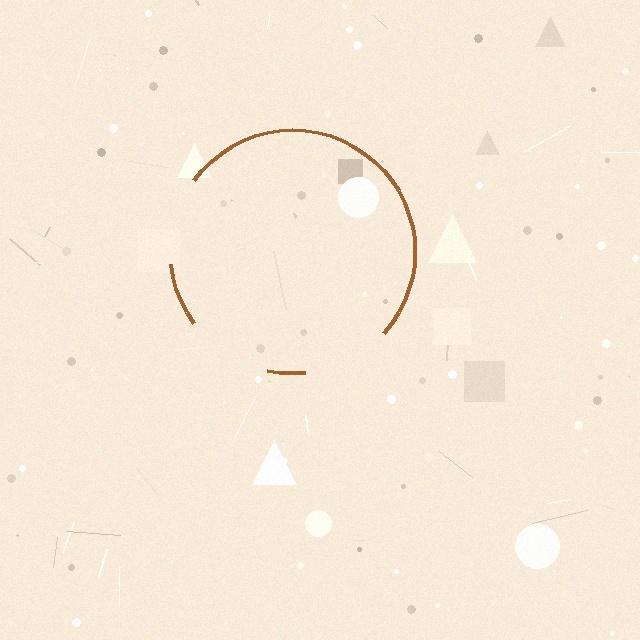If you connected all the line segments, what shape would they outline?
They would outline a circle.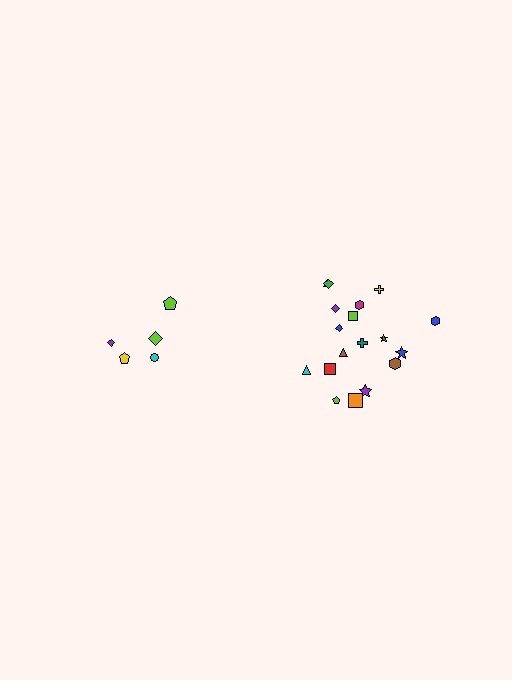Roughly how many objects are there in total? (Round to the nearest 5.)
Roughly 25 objects in total.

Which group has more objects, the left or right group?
The right group.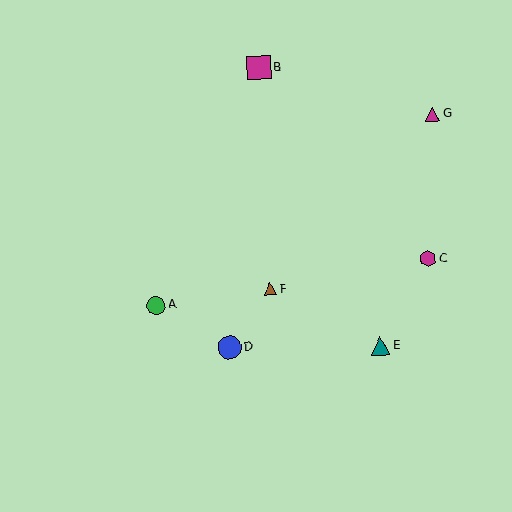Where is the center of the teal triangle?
The center of the teal triangle is at (380, 346).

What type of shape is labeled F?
Shape F is a brown triangle.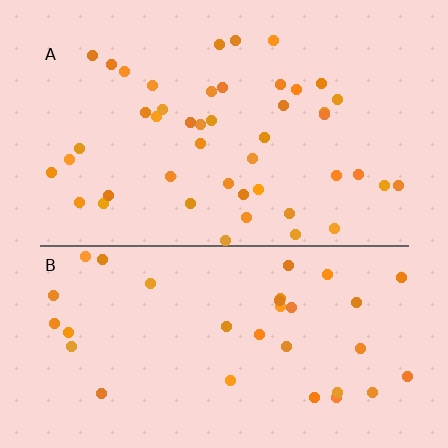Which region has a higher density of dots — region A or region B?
A (the top).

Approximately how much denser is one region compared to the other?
Approximately 1.4× — region A over region B.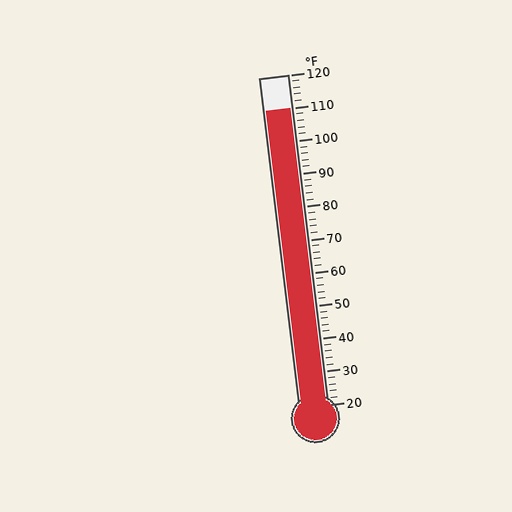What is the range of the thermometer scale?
The thermometer scale ranges from 20°F to 120°F.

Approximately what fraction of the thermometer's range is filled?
The thermometer is filled to approximately 90% of its range.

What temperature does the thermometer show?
The thermometer shows approximately 110°F.